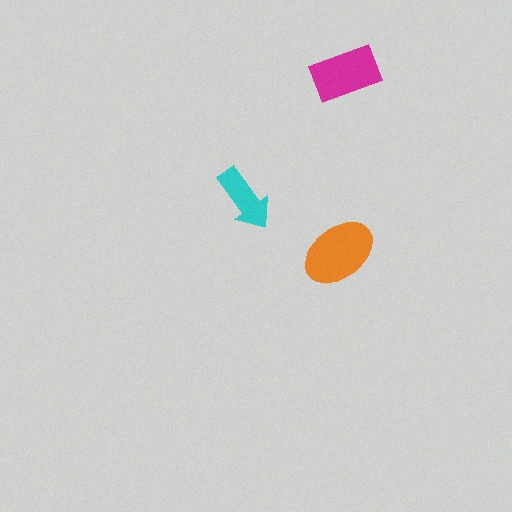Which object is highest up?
The magenta rectangle is topmost.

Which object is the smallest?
The cyan arrow.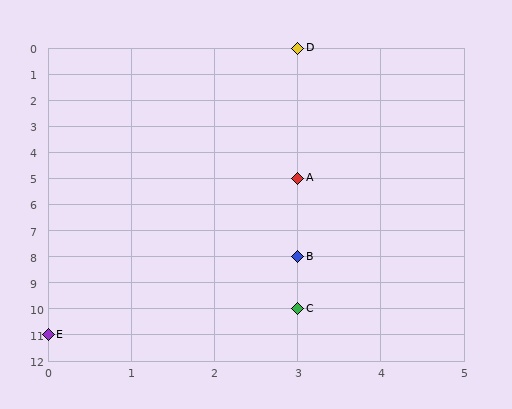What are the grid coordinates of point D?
Point D is at grid coordinates (3, 0).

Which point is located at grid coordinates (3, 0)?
Point D is at (3, 0).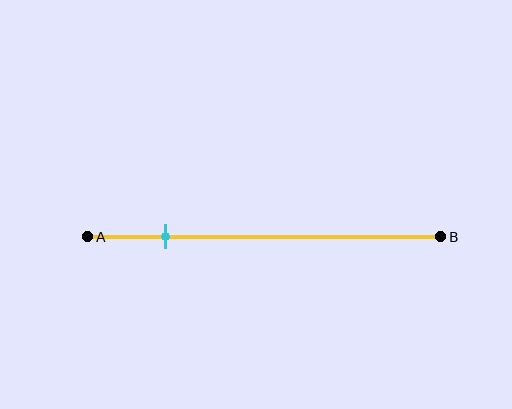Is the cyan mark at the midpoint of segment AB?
No, the mark is at about 20% from A, not at the 50% midpoint.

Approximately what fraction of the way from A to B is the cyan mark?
The cyan mark is approximately 20% of the way from A to B.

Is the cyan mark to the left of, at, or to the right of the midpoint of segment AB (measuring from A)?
The cyan mark is to the left of the midpoint of segment AB.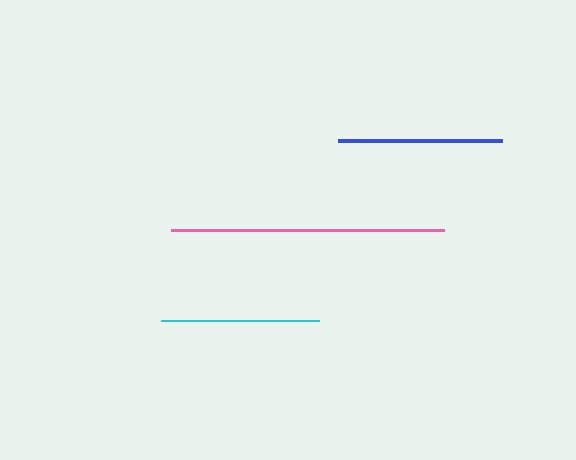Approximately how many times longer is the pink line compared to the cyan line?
The pink line is approximately 1.7 times the length of the cyan line.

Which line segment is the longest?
The pink line is the longest at approximately 273 pixels.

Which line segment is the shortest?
The cyan line is the shortest at approximately 157 pixels.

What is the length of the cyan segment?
The cyan segment is approximately 157 pixels long.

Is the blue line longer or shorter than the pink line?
The pink line is longer than the blue line.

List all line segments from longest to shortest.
From longest to shortest: pink, blue, cyan.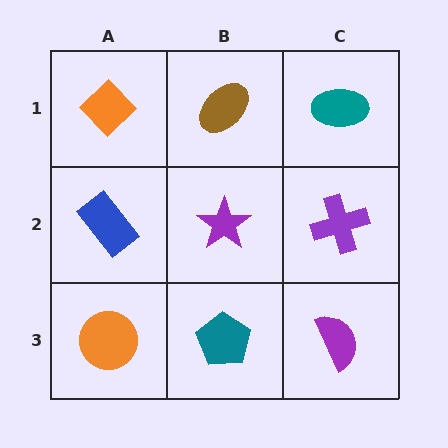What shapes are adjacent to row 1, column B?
A purple star (row 2, column B), an orange diamond (row 1, column A), a teal ellipse (row 1, column C).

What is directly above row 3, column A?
A blue rectangle.